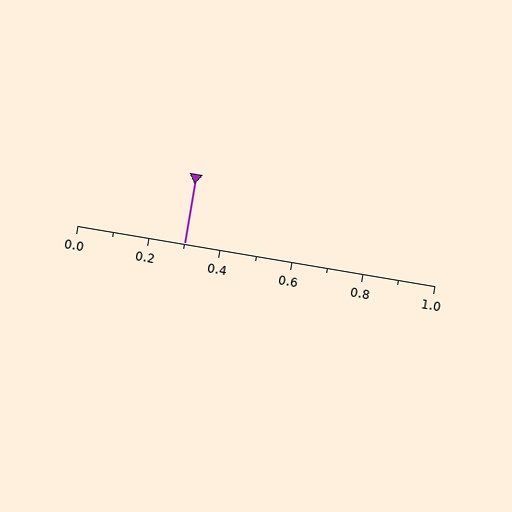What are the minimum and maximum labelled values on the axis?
The axis runs from 0.0 to 1.0.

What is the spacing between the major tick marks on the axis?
The major ticks are spaced 0.2 apart.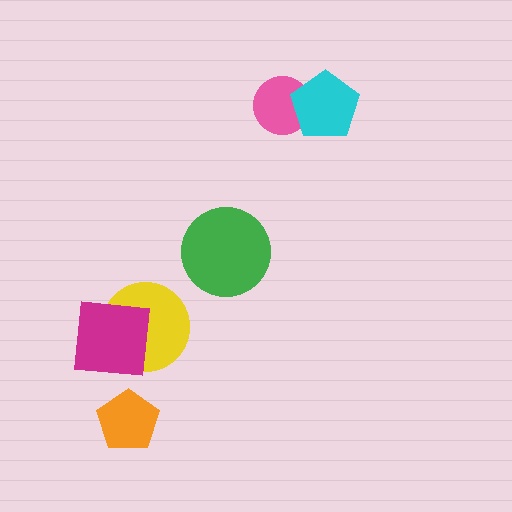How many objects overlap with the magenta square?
1 object overlaps with the magenta square.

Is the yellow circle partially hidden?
Yes, it is partially covered by another shape.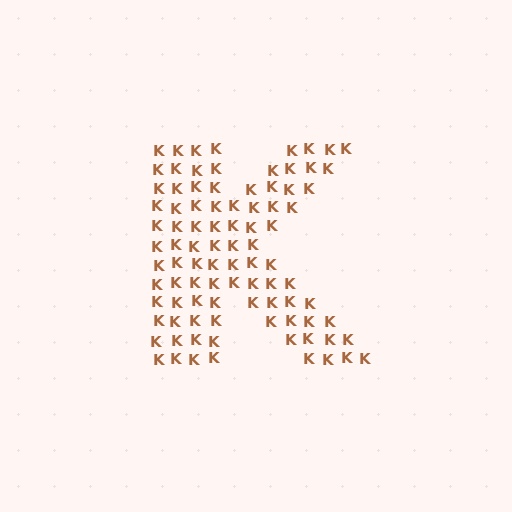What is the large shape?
The large shape is the letter K.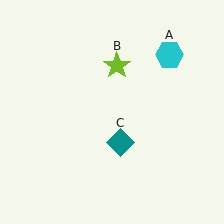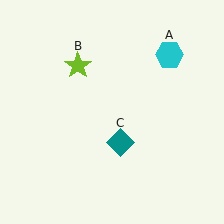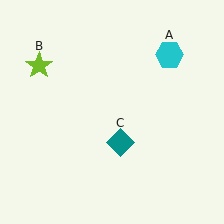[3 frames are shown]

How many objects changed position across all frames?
1 object changed position: lime star (object B).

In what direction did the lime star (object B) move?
The lime star (object B) moved left.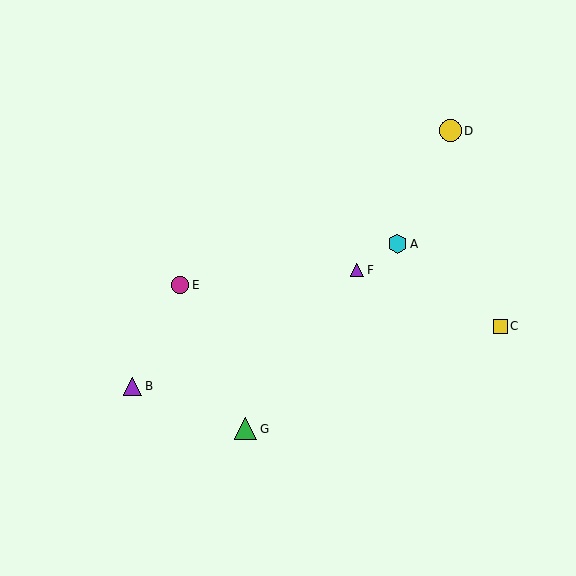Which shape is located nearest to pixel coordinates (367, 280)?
The purple triangle (labeled F) at (357, 270) is nearest to that location.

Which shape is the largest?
The green triangle (labeled G) is the largest.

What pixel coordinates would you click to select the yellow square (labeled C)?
Click at (501, 326) to select the yellow square C.